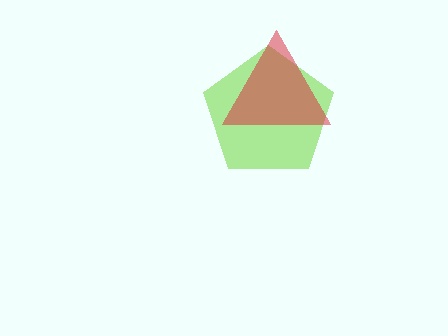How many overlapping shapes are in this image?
There are 2 overlapping shapes in the image.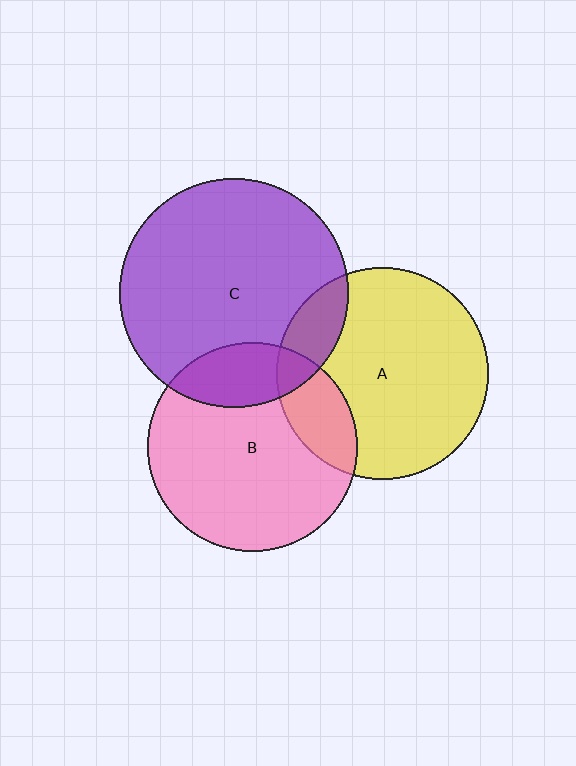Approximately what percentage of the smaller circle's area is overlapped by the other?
Approximately 20%.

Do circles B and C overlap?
Yes.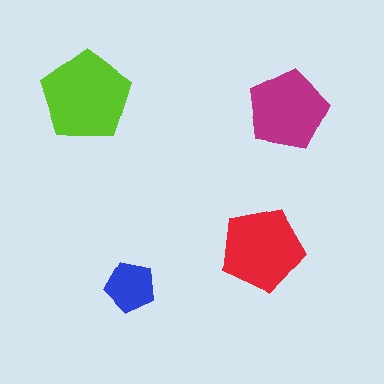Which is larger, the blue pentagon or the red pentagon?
The red one.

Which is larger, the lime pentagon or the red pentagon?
The lime one.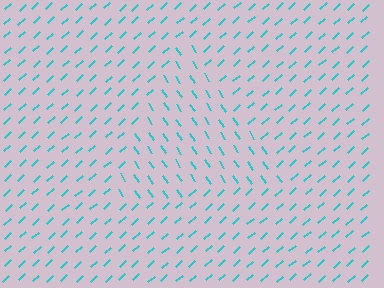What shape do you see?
I see a triangle.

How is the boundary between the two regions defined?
The boundary is defined purely by a change in line orientation (approximately 82 degrees difference). All lines are the same color and thickness.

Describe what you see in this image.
The image is filled with small cyan line segments. A triangle region in the image has lines oriented differently from the surrounding lines, creating a visible texture boundary.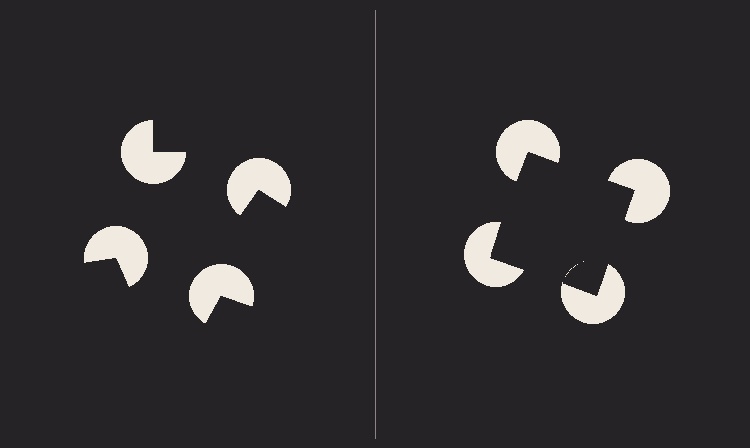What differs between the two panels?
The pac-man discs are positioned identically on both sides; only the wedge orientations differ. On the right they align to a square; on the left they are misaligned.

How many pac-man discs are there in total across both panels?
8 — 4 on each side.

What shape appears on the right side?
An illusory square.